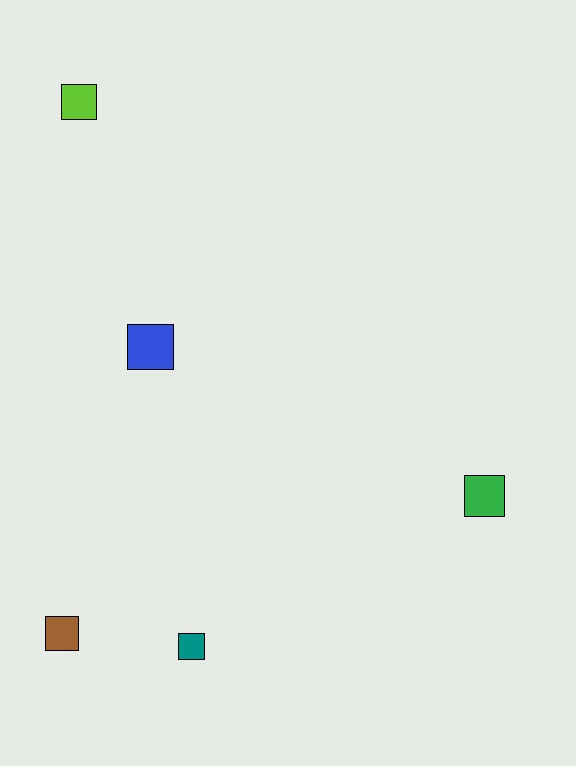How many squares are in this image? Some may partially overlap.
There are 5 squares.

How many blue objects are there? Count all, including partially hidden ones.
There is 1 blue object.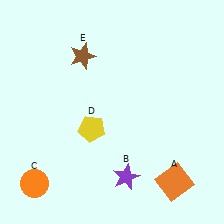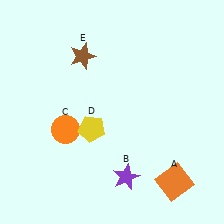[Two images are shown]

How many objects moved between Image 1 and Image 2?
1 object moved between the two images.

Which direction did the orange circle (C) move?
The orange circle (C) moved up.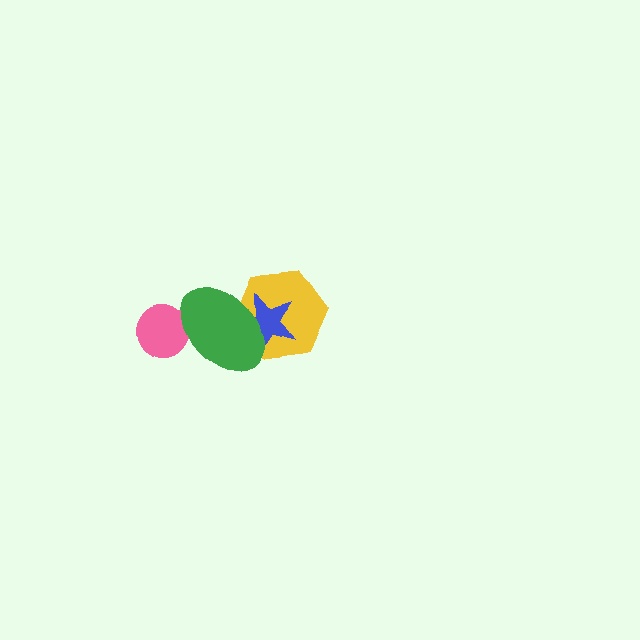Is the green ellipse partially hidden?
No, no other shape covers it.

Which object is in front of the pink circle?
The green ellipse is in front of the pink circle.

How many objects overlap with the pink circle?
1 object overlaps with the pink circle.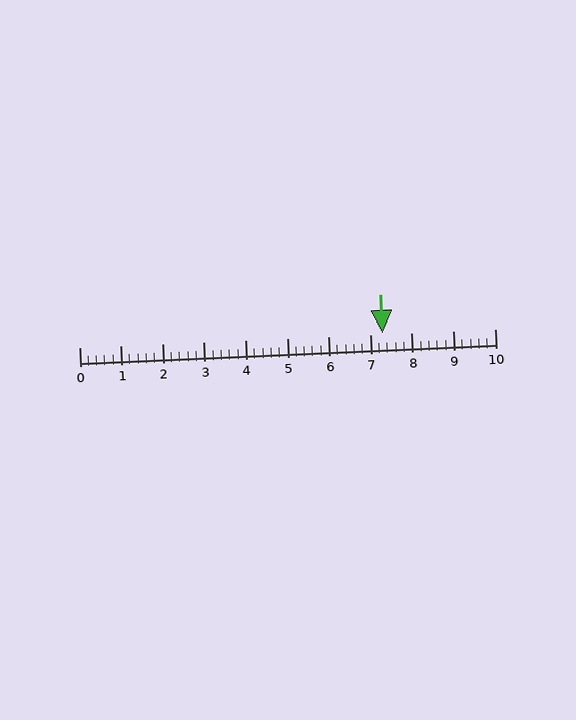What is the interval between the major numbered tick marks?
The major tick marks are spaced 1 units apart.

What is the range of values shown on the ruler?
The ruler shows values from 0 to 10.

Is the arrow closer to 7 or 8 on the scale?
The arrow is closer to 7.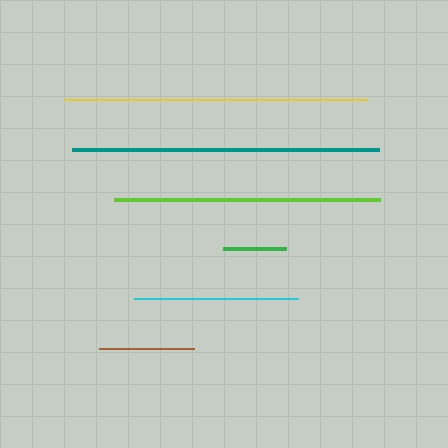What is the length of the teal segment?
The teal segment is approximately 307 pixels long.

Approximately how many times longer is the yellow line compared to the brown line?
The yellow line is approximately 3.2 times the length of the brown line.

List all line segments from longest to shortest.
From longest to shortest: teal, yellow, lime, cyan, brown, green.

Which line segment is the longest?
The teal line is the longest at approximately 307 pixels.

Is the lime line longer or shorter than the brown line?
The lime line is longer than the brown line.